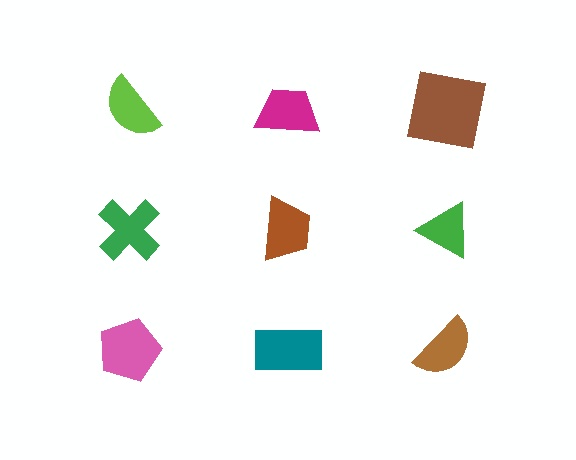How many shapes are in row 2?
3 shapes.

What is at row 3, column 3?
A brown semicircle.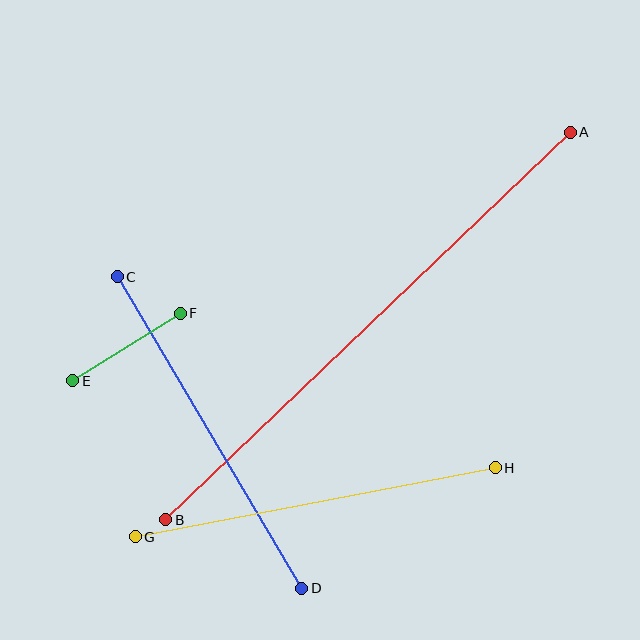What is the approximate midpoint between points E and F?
The midpoint is at approximately (127, 347) pixels.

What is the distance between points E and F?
The distance is approximately 127 pixels.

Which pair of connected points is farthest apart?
Points A and B are farthest apart.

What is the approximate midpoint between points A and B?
The midpoint is at approximately (368, 326) pixels.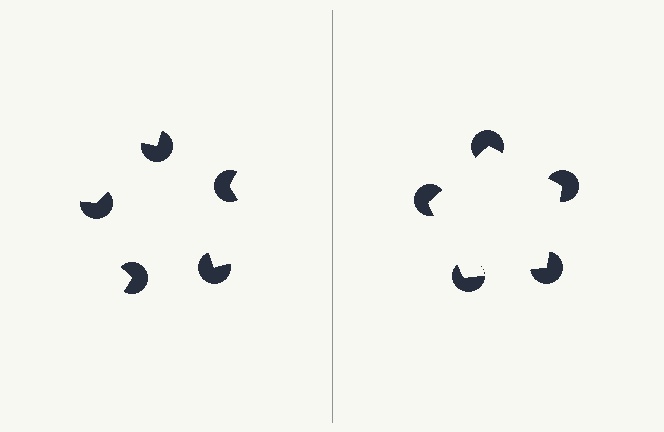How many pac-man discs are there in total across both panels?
10 — 5 on each side.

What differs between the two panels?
The pac-man discs are positioned identically on both sides; only the wedge orientations differ. On the right they align to a pentagon; on the left they are misaligned.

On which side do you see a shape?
An illusory pentagon appears on the right side. On the left side the wedge cuts are rotated, so no coherent shape forms.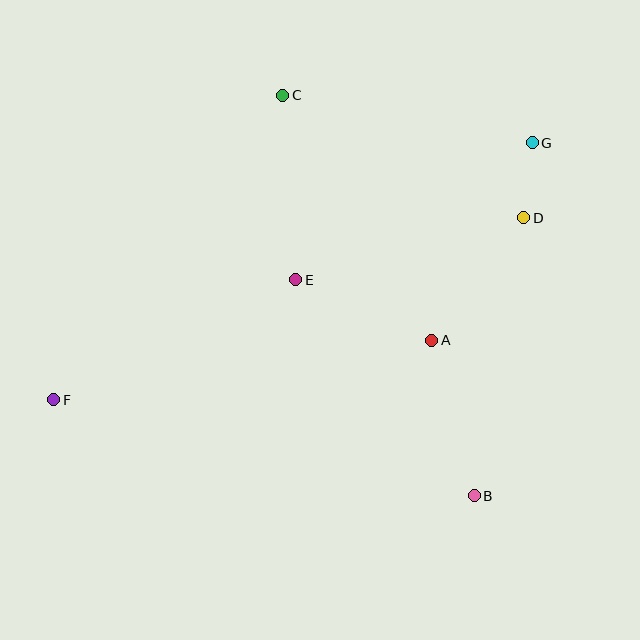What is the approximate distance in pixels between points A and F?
The distance between A and F is approximately 383 pixels.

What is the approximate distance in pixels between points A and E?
The distance between A and E is approximately 149 pixels.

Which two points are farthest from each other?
Points F and G are farthest from each other.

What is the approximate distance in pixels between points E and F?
The distance between E and F is approximately 270 pixels.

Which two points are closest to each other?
Points D and G are closest to each other.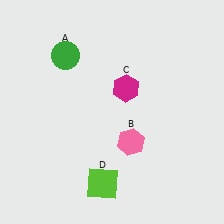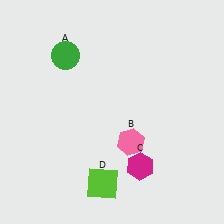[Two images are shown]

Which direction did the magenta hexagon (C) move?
The magenta hexagon (C) moved down.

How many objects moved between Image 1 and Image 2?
1 object moved between the two images.